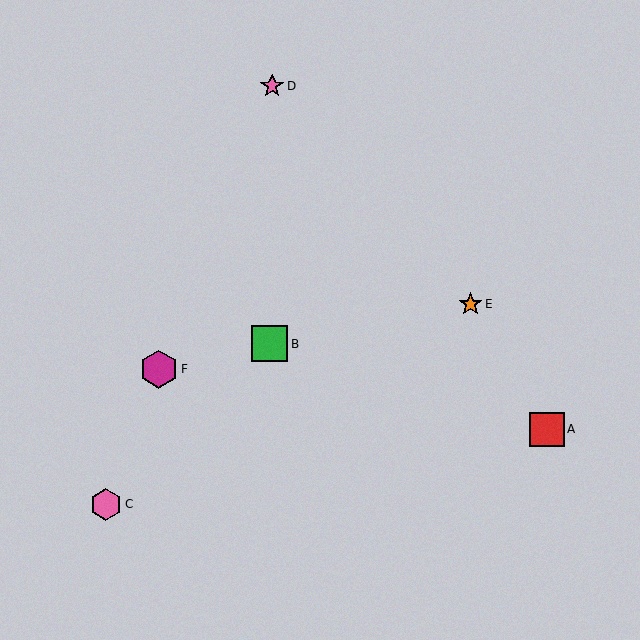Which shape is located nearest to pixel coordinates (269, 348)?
The green square (labeled B) at (270, 344) is nearest to that location.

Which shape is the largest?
The magenta hexagon (labeled F) is the largest.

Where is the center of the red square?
The center of the red square is at (547, 429).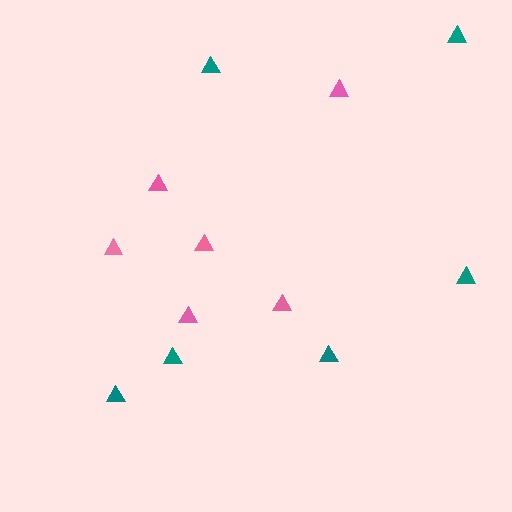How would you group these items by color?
There are 2 groups: one group of teal triangles (6) and one group of pink triangles (6).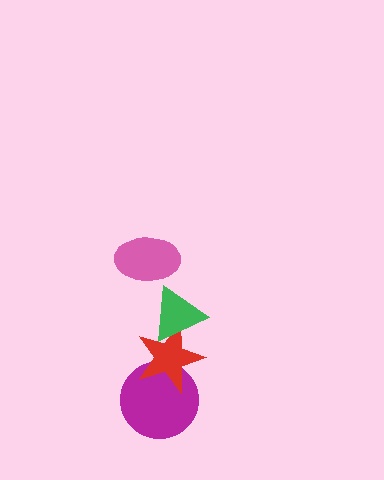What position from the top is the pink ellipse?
The pink ellipse is 1st from the top.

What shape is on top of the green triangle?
The pink ellipse is on top of the green triangle.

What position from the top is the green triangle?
The green triangle is 2nd from the top.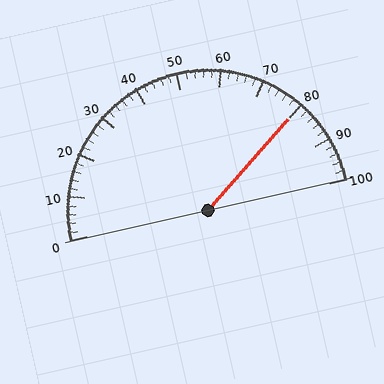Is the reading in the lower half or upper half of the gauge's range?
The reading is in the upper half of the range (0 to 100).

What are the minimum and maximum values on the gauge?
The gauge ranges from 0 to 100.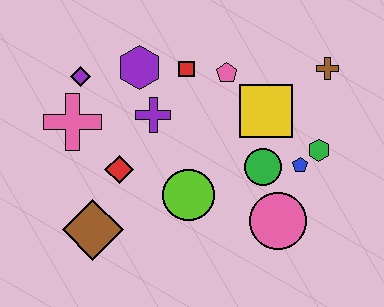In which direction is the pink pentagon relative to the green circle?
The pink pentagon is above the green circle.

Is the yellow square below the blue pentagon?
No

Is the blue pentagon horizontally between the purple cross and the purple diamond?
No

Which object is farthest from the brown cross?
The brown diamond is farthest from the brown cross.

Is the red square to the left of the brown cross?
Yes